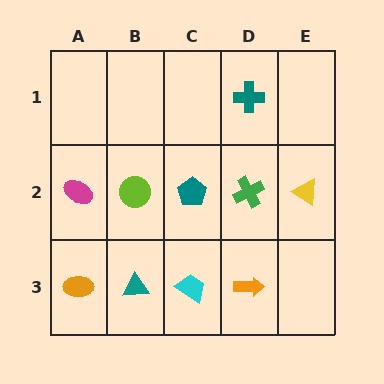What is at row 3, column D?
An orange arrow.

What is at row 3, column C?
A cyan trapezoid.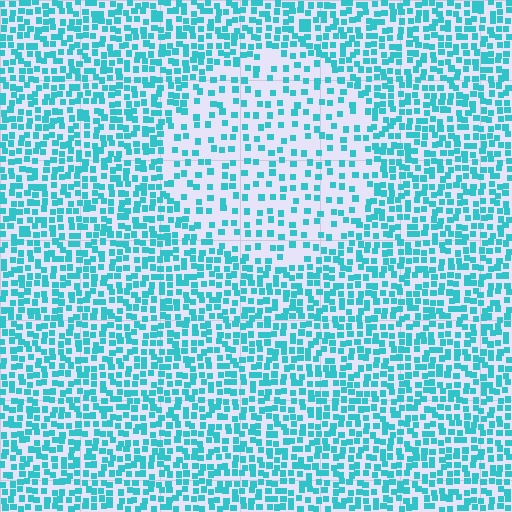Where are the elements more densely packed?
The elements are more densely packed outside the circle boundary.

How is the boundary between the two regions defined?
The boundary is defined by a change in element density (approximately 2.1x ratio). All elements are the same color, size, and shape.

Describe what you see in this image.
The image contains small cyan elements arranged at two different densities. A circle-shaped region is visible where the elements are less densely packed than the surrounding area.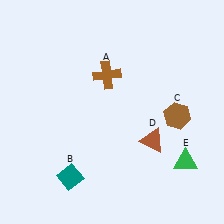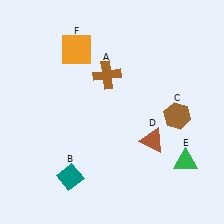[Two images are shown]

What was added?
An orange square (F) was added in Image 2.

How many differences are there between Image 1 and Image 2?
There is 1 difference between the two images.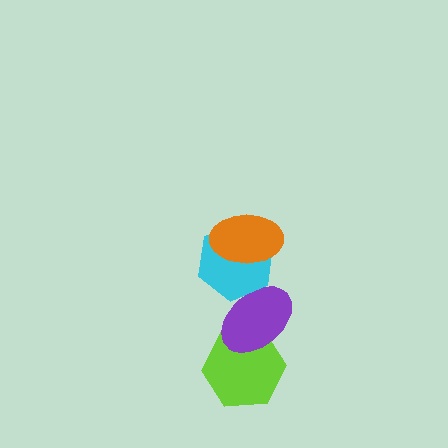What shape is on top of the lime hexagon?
The purple ellipse is on top of the lime hexagon.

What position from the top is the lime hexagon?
The lime hexagon is 4th from the top.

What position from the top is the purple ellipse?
The purple ellipse is 3rd from the top.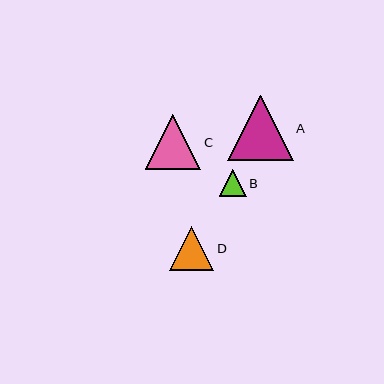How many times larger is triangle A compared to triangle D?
Triangle A is approximately 1.5 times the size of triangle D.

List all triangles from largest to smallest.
From largest to smallest: A, C, D, B.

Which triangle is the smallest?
Triangle B is the smallest with a size of approximately 27 pixels.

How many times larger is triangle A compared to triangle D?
Triangle A is approximately 1.5 times the size of triangle D.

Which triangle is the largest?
Triangle A is the largest with a size of approximately 66 pixels.